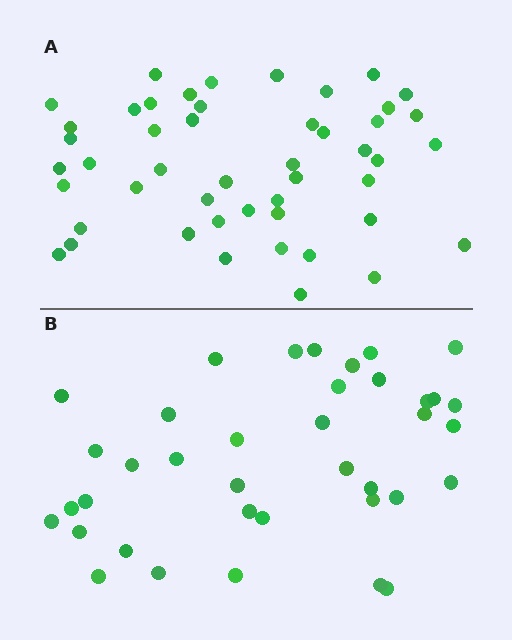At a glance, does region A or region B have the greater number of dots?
Region A (the top region) has more dots.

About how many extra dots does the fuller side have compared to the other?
Region A has roughly 10 or so more dots than region B.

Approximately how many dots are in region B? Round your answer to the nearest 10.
About 40 dots. (The exact count is 38, which rounds to 40.)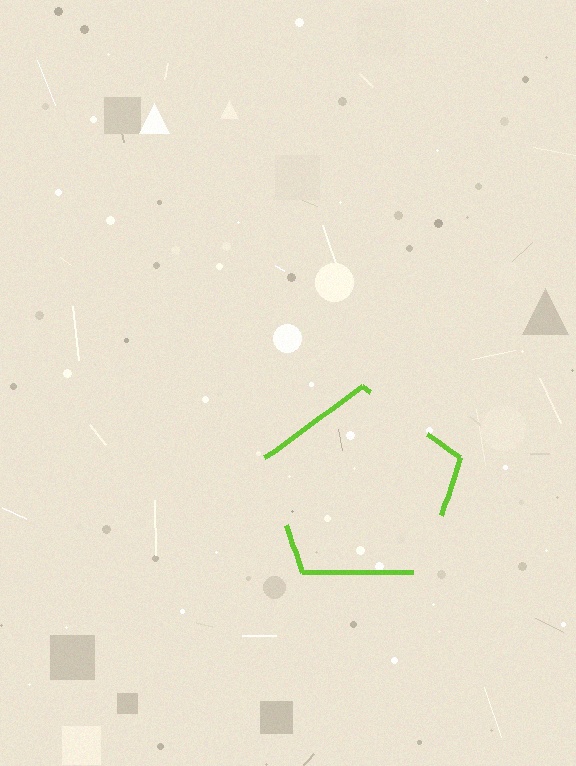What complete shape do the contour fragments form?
The contour fragments form a pentagon.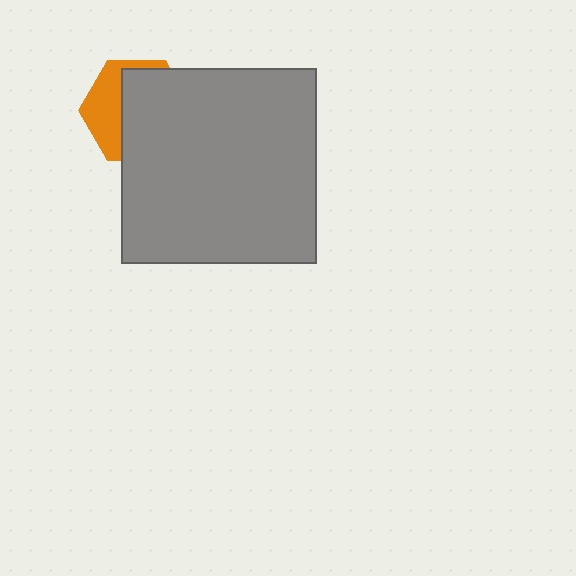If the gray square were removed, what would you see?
You would see the complete orange hexagon.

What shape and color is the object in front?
The object in front is a gray square.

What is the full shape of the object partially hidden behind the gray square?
The partially hidden object is an orange hexagon.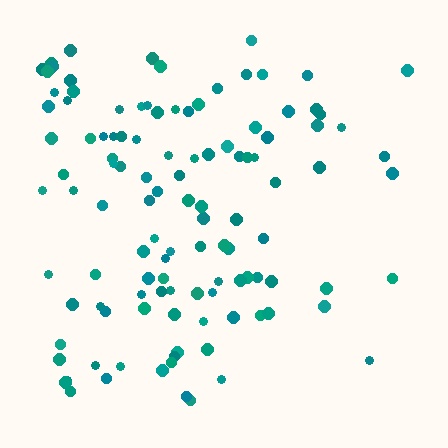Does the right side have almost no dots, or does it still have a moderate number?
Still a moderate number, just noticeably fewer than the left.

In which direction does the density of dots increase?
From right to left, with the left side densest.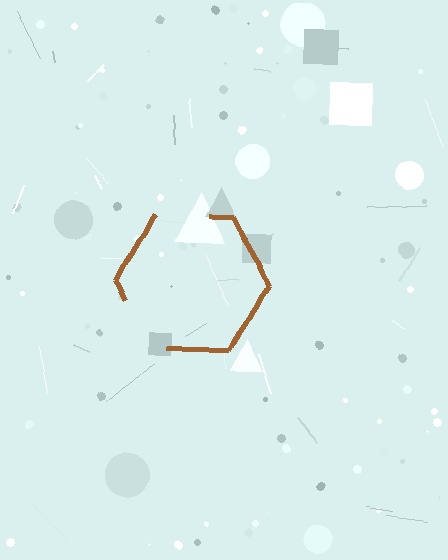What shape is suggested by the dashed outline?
The dashed outline suggests a hexagon.